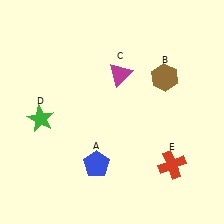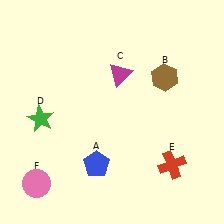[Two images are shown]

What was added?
A pink circle (F) was added in Image 2.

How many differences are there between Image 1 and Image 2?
There is 1 difference between the two images.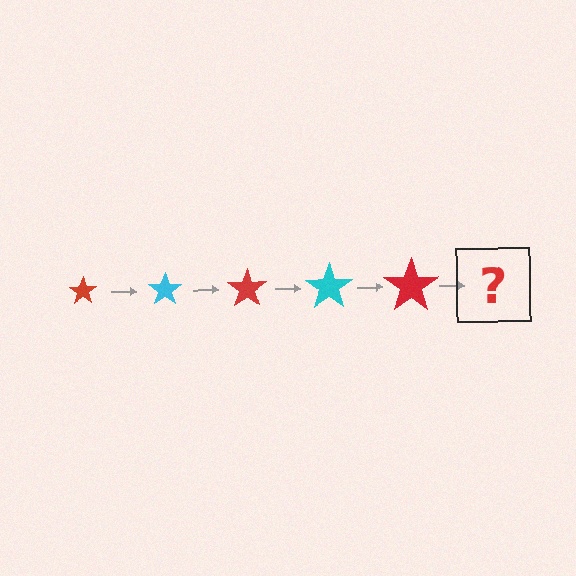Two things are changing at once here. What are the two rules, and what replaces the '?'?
The two rules are that the star grows larger each step and the color cycles through red and cyan. The '?' should be a cyan star, larger than the previous one.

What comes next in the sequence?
The next element should be a cyan star, larger than the previous one.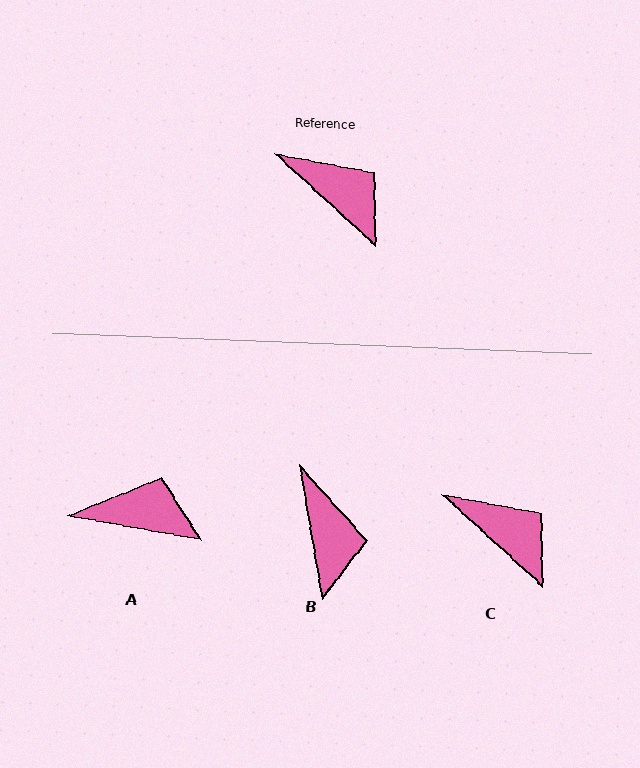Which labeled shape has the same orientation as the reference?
C.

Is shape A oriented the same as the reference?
No, it is off by about 32 degrees.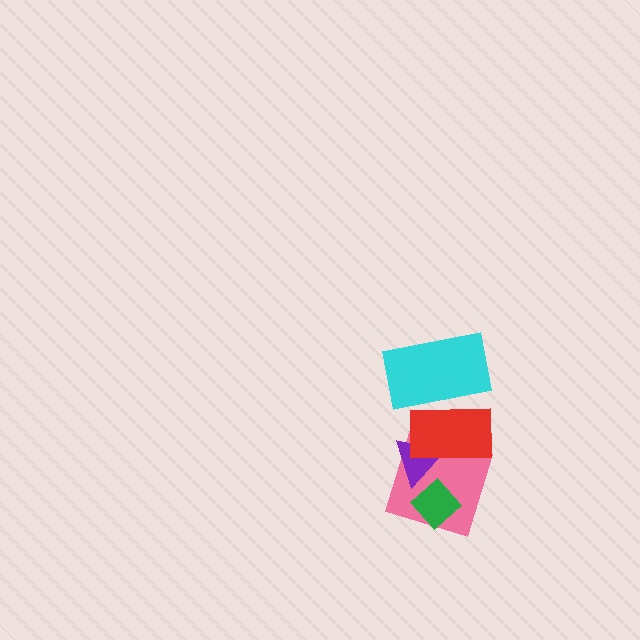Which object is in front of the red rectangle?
The cyan rectangle is in front of the red rectangle.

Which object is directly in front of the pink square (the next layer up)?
The purple triangle is directly in front of the pink square.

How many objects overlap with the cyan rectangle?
1 object overlaps with the cyan rectangle.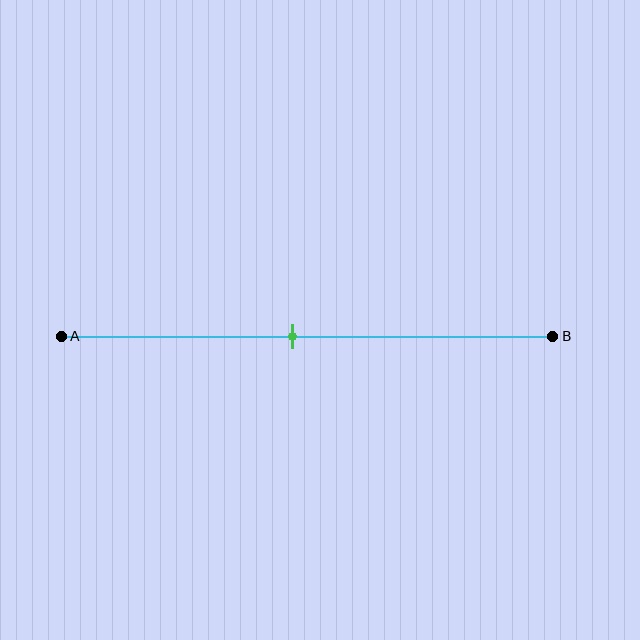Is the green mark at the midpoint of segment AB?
Yes, the mark is approximately at the midpoint.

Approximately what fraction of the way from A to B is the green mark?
The green mark is approximately 45% of the way from A to B.